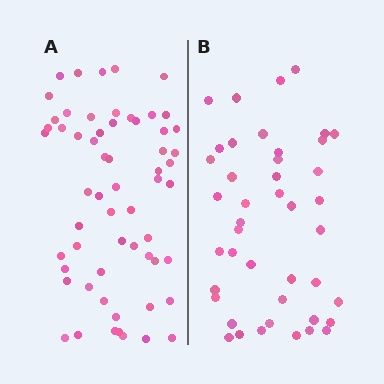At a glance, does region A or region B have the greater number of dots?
Region A (the left region) has more dots.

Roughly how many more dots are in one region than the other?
Region A has approximately 15 more dots than region B.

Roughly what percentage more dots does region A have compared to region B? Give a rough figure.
About 40% more.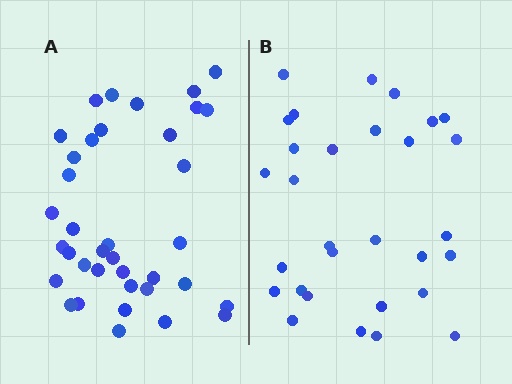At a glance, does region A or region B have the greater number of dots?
Region A (the left region) has more dots.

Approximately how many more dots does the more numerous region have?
Region A has roughly 8 or so more dots than region B.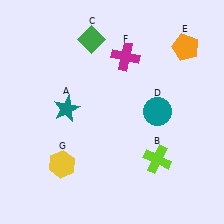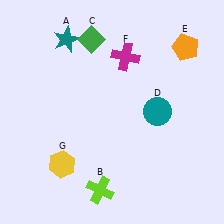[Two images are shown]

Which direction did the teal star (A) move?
The teal star (A) moved up.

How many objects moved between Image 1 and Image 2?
2 objects moved between the two images.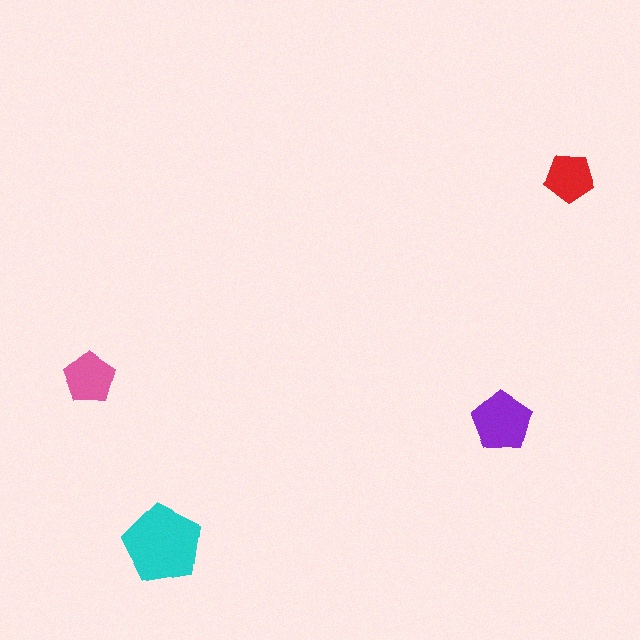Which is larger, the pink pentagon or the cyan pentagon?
The cyan one.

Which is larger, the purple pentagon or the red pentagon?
The purple one.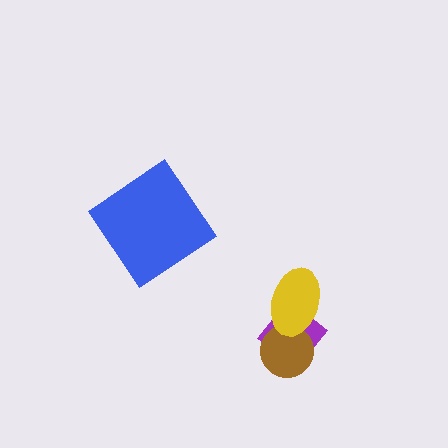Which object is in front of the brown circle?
The yellow ellipse is in front of the brown circle.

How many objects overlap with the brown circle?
2 objects overlap with the brown circle.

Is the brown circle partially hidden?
Yes, it is partially covered by another shape.